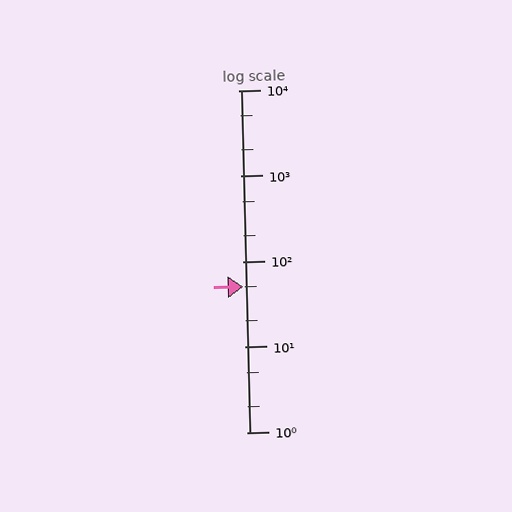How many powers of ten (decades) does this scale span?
The scale spans 4 decades, from 1 to 10000.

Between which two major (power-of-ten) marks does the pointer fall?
The pointer is between 10 and 100.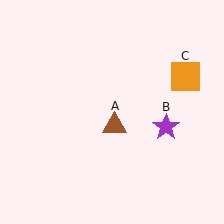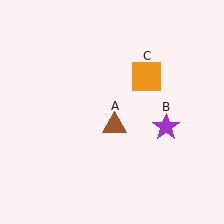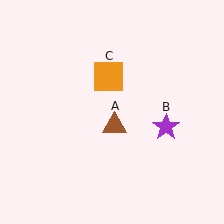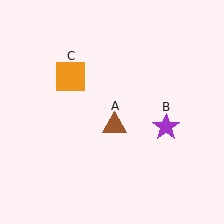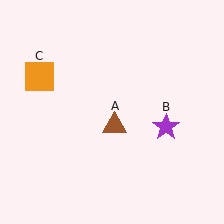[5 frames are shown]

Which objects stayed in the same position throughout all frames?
Brown triangle (object A) and purple star (object B) remained stationary.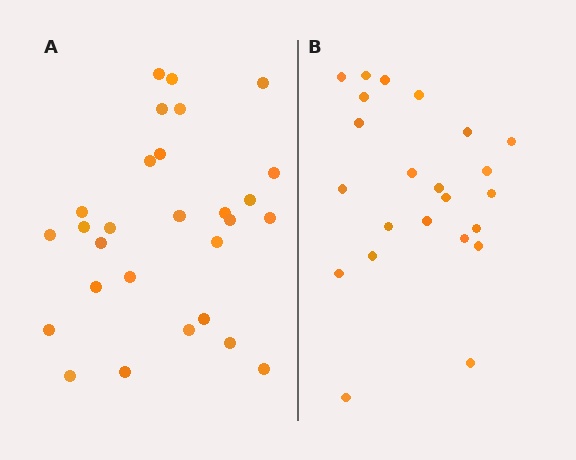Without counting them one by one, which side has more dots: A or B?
Region A (the left region) has more dots.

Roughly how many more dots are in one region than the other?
Region A has about 5 more dots than region B.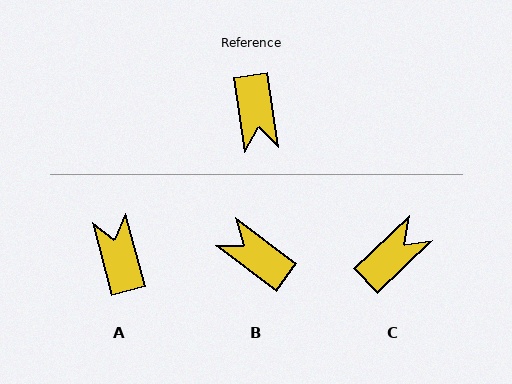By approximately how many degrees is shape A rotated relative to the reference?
Approximately 173 degrees clockwise.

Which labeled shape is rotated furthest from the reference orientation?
A, about 173 degrees away.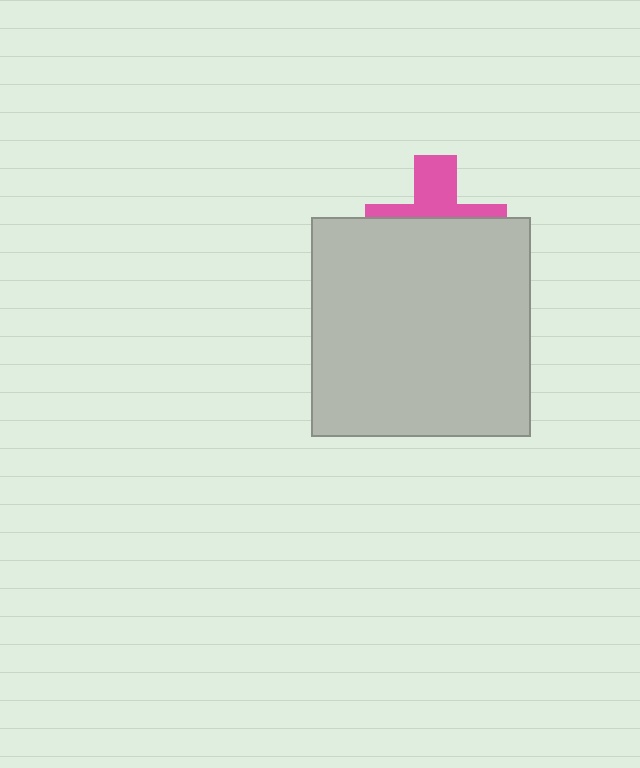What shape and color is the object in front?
The object in front is a light gray square.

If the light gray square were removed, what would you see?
You would see the complete pink cross.